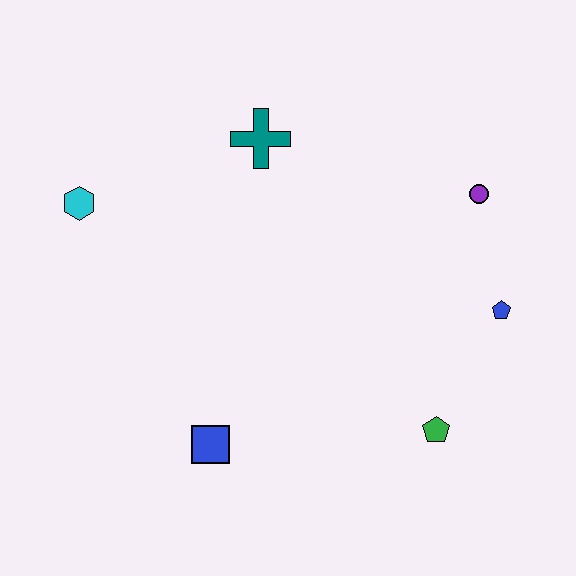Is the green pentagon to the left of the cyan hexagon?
No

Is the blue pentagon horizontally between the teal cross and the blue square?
No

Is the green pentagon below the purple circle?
Yes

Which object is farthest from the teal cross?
The green pentagon is farthest from the teal cross.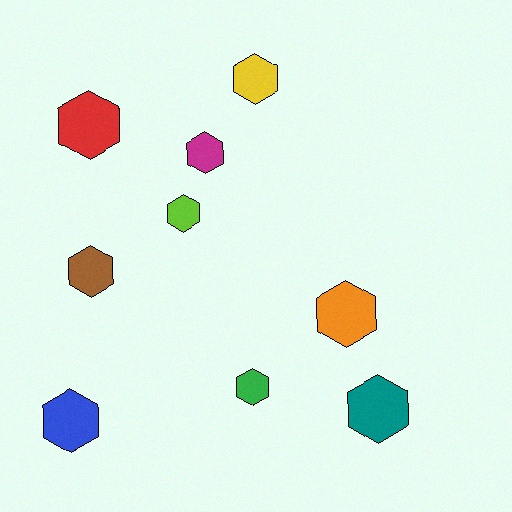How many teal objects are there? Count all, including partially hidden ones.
There is 1 teal object.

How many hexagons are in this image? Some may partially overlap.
There are 9 hexagons.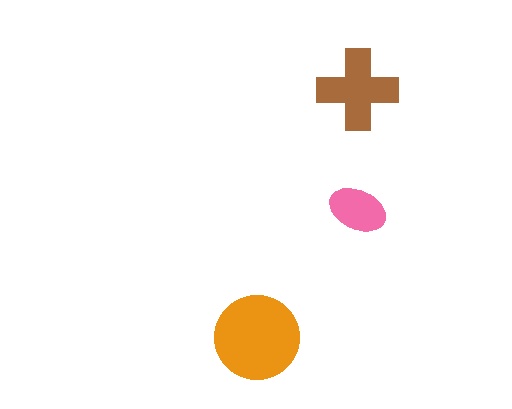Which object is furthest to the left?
The orange circle is leftmost.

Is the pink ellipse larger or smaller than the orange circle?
Smaller.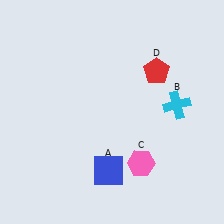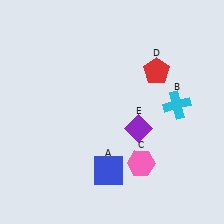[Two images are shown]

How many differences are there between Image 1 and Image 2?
There is 1 difference between the two images.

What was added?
A purple diamond (E) was added in Image 2.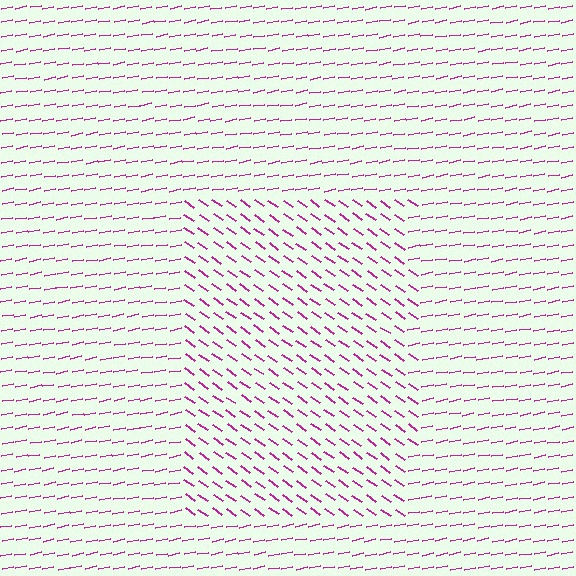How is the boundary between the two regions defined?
The boundary is defined purely by a change in line orientation (approximately 45 degrees difference). All lines are the same color and thickness.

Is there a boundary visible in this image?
Yes, there is a texture boundary formed by a change in line orientation.